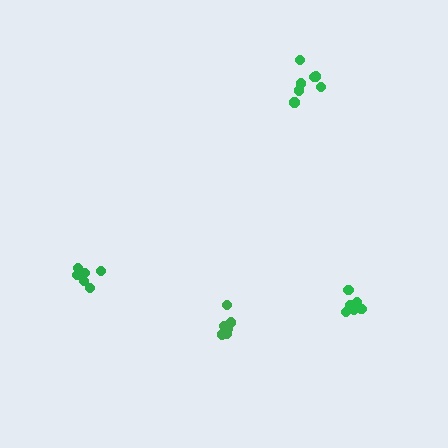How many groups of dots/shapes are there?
There are 4 groups.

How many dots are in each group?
Group 1: 7 dots, Group 2: 6 dots, Group 3: 7 dots, Group 4: 7 dots (27 total).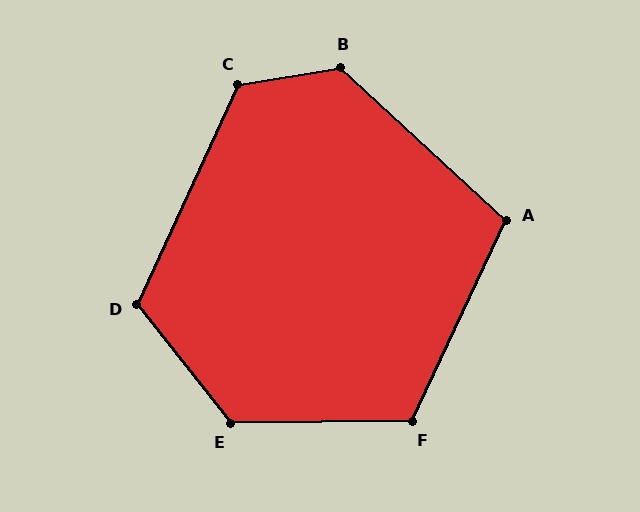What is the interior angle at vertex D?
Approximately 117 degrees (obtuse).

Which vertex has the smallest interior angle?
A, at approximately 108 degrees.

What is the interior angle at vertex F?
Approximately 116 degrees (obtuse).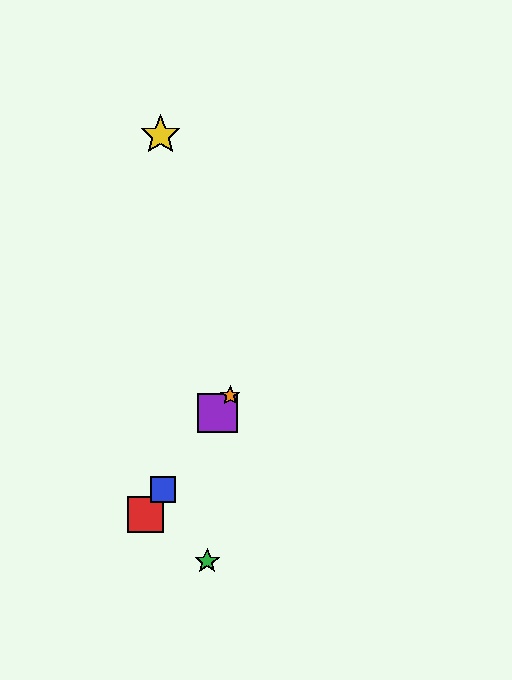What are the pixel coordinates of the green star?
The green star is at (207, 561).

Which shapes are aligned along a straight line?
The red square, the blue square, the purple square, the orange star are aligned along a straight line.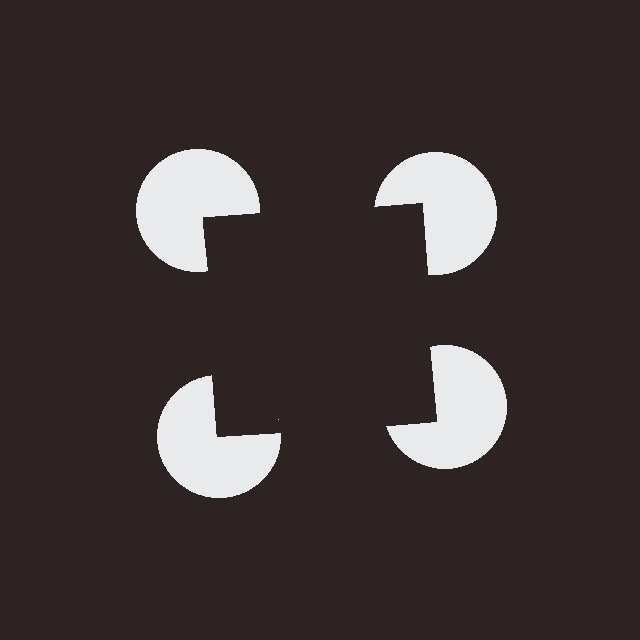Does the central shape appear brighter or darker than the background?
It typically appears slightly darker than the background, even though no actual brightness change is drawn.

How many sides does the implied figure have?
4 sides.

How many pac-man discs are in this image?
There are 4 — one at each vertex of the illusory square.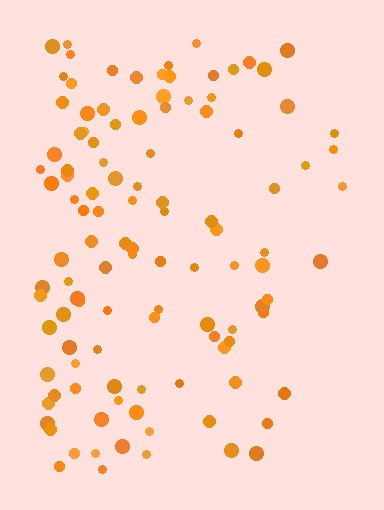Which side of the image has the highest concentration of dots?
The left.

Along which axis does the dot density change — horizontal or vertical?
Horizontal.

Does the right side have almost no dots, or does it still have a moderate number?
Still a moderate number, just noticeably fewer than the left.